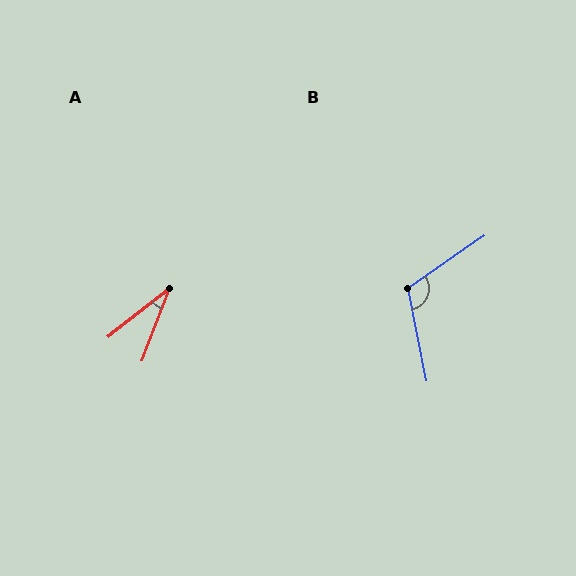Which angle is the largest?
B, at approximately 114 degrees.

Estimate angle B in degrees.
Approximately 114 degrees.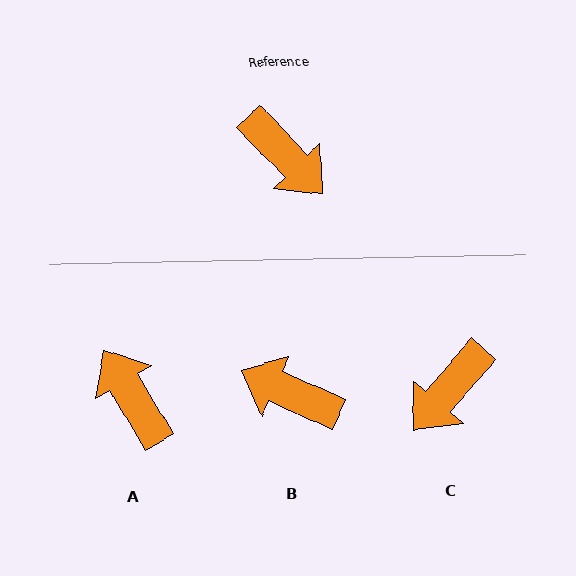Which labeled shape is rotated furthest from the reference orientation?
A, about 167 degrees away.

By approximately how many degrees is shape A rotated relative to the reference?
Approximately 167 degrees counter-clockwise.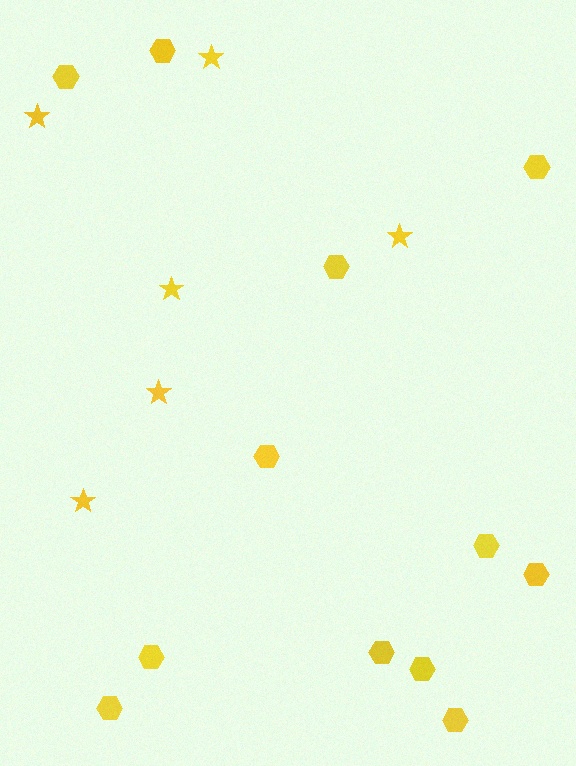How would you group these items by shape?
There are 2 groups: one group of hexagons (12) and one group of stars (6).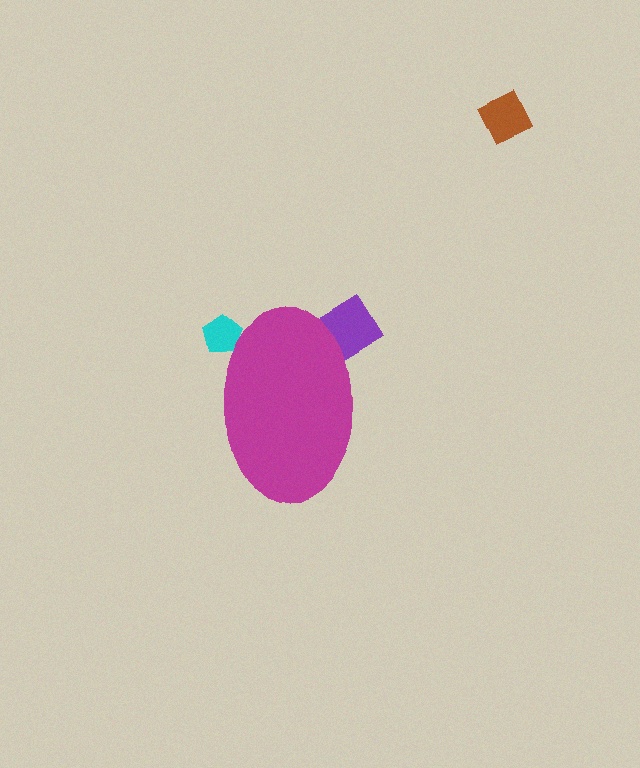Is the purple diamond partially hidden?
Yes, the purple diamond is partially hidden behind the magenta ellipse.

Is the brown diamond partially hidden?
No, the brown diamond is fully visible.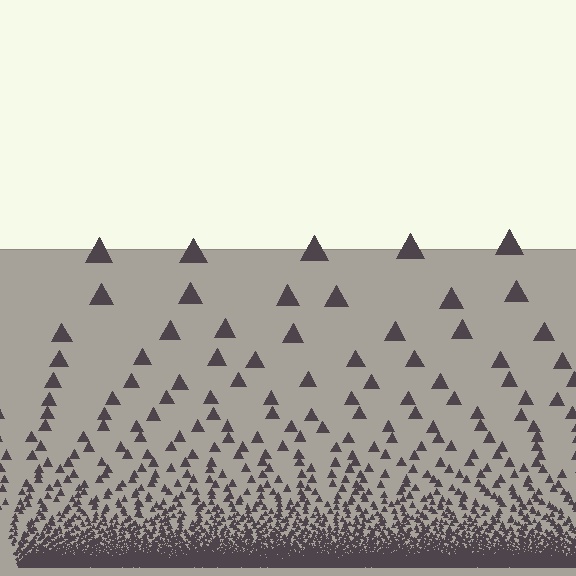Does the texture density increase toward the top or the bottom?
Density increases toward the bottom.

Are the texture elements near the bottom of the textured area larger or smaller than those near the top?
Smaller. The gradient is inverted — elements near the bottom are smaller and denser.